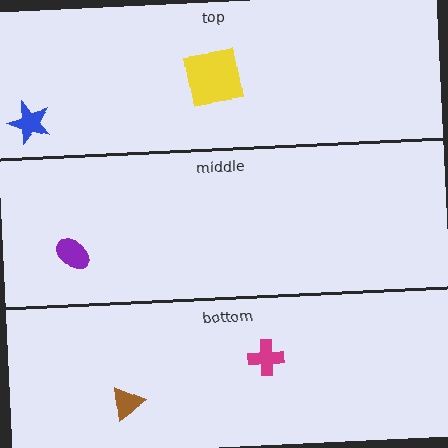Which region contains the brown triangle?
The bottom region.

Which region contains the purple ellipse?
The middle region.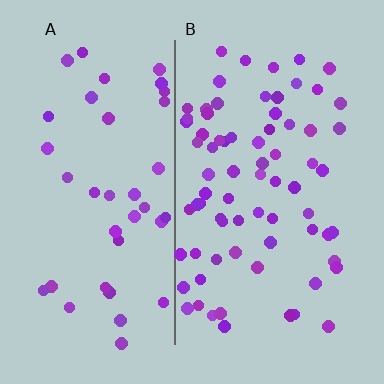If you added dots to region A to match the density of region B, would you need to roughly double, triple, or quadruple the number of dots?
Approximately double.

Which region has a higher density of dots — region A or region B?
B (the right).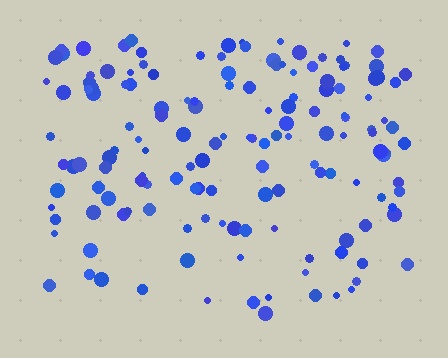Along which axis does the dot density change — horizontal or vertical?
Vertical.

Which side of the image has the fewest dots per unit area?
The bottom.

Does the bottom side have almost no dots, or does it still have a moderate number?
Still a moderate number, just noticeably fewer than the top.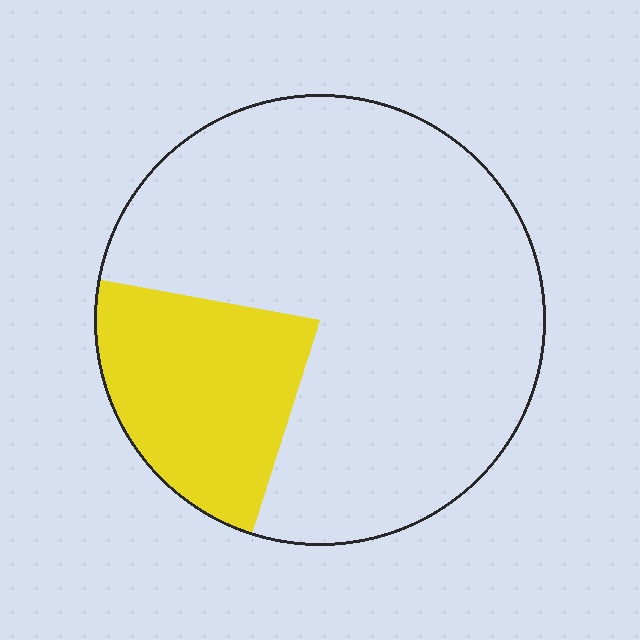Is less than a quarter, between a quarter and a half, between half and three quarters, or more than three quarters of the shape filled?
Less than a quarter.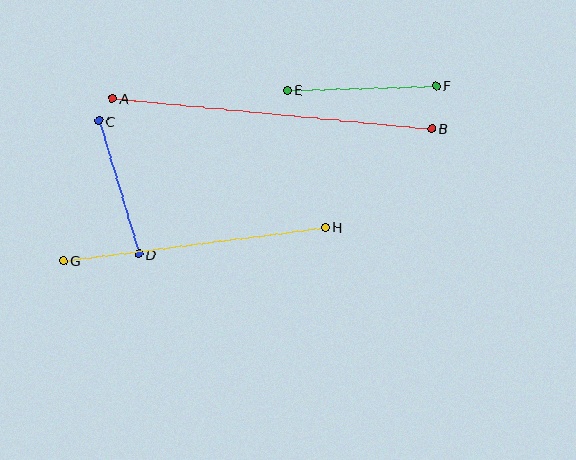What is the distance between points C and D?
The distance is approximately 139 pixels.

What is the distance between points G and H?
The distance is approximately 264 pixels.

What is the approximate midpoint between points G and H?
The midpoint is at approximately (194, 244) pixels.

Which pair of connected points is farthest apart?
Points A and B are farthest apart.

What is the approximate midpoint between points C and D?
The midpoint is at approximately (119, 188) pixels.